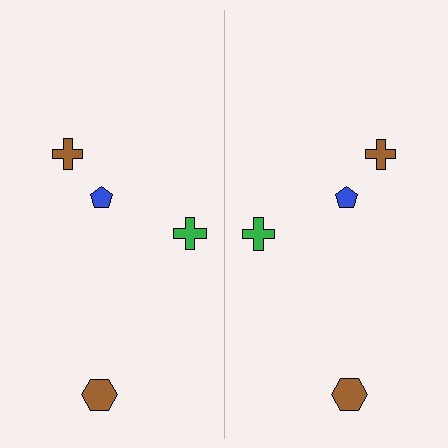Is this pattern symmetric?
Yes, this pattern has bilateral (reflection) symmetry.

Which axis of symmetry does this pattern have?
The pattern has a vertical axis of symmetry running through the center of the image.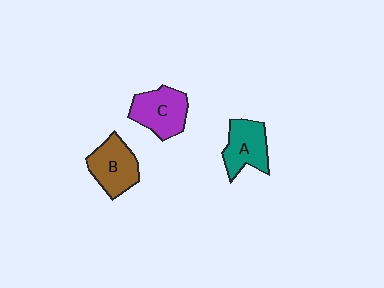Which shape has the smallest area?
Shape A (teal).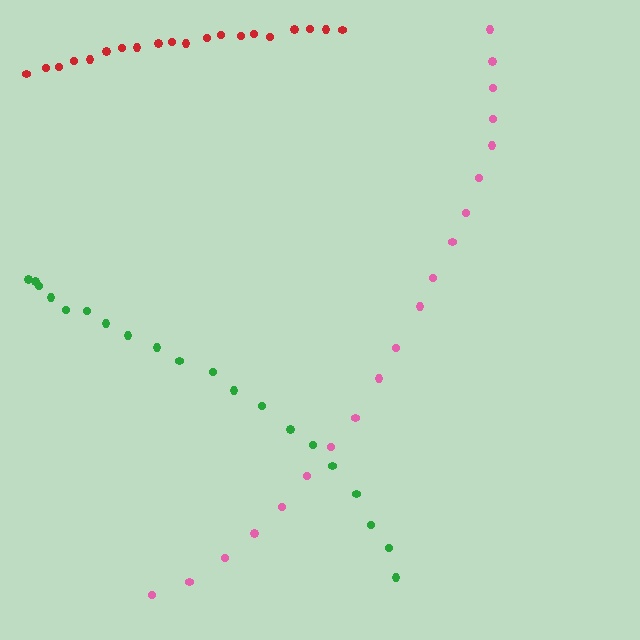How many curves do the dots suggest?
There are 3 distinct paths.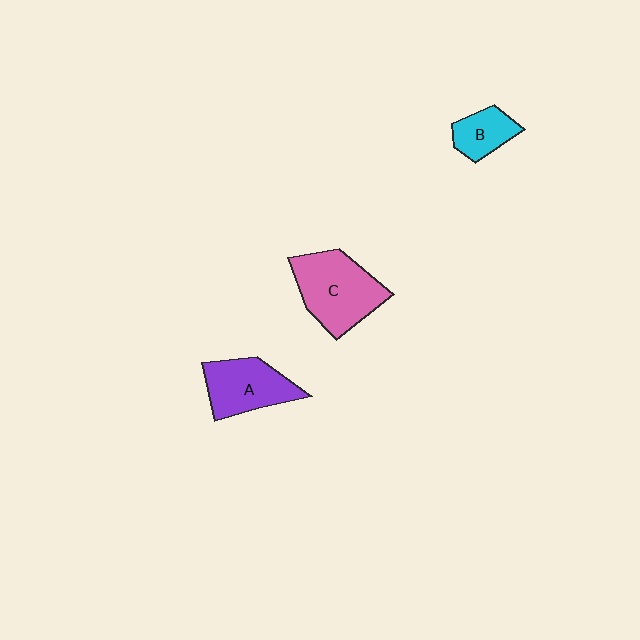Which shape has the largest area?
Shape C (pink).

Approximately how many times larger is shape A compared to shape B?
Approximately 1.7 times.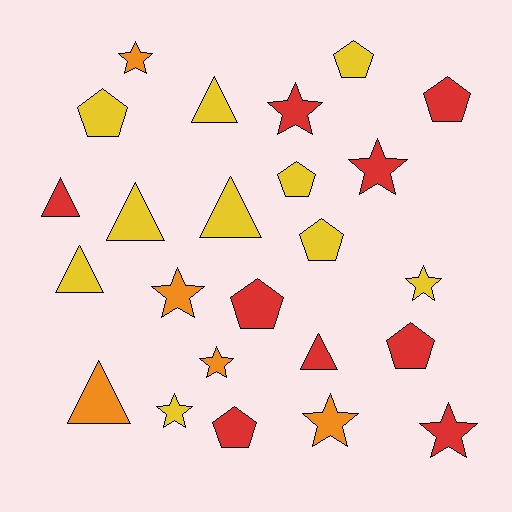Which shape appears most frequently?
Star, with 9 objects.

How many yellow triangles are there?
There are 4 yellow triangles.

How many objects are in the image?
There are 24 objects.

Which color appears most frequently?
Yellow, with 10 objects.